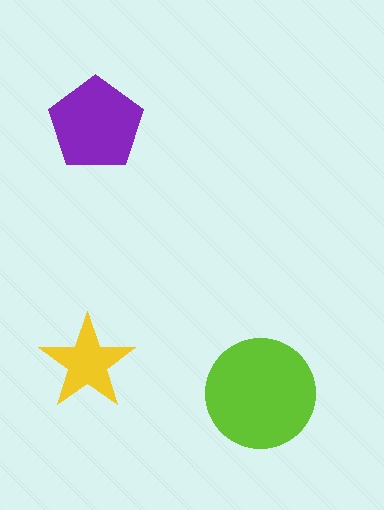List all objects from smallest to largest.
The yellow star, the purple pentagon, the lime circle.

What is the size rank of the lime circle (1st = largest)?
1st.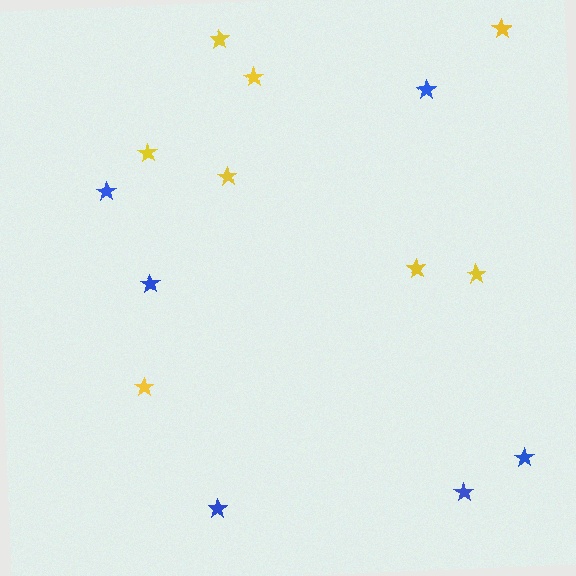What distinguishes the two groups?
There are 2 groups: one group of blue stars (6) and one group of yellow stars (8).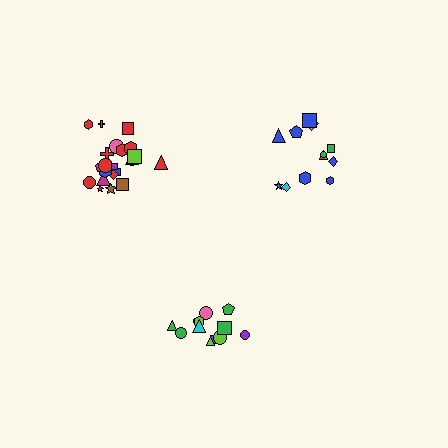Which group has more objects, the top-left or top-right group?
The top-left group.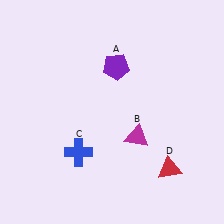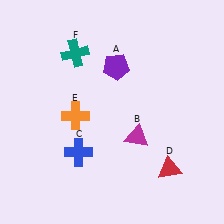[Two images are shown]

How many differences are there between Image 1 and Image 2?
There are 2 differences between the two images.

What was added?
An orange cross (E), a teal cross (F) were added in Image 2.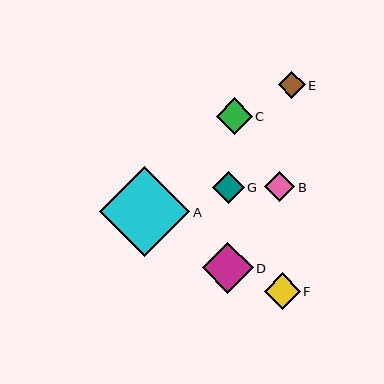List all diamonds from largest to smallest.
From largest to smallest: A, D, C, F, G, B, E.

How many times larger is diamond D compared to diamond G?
Diamond D is approximately 1.6 times the size of diamond G.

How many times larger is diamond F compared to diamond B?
Diamond F is approximately 1.2 times the size of diamond B.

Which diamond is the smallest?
Diamond E is the smallest with a size of approximately 27 pixels.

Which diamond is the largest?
Diamond A is the largest with a size of approximately 90 pixels.